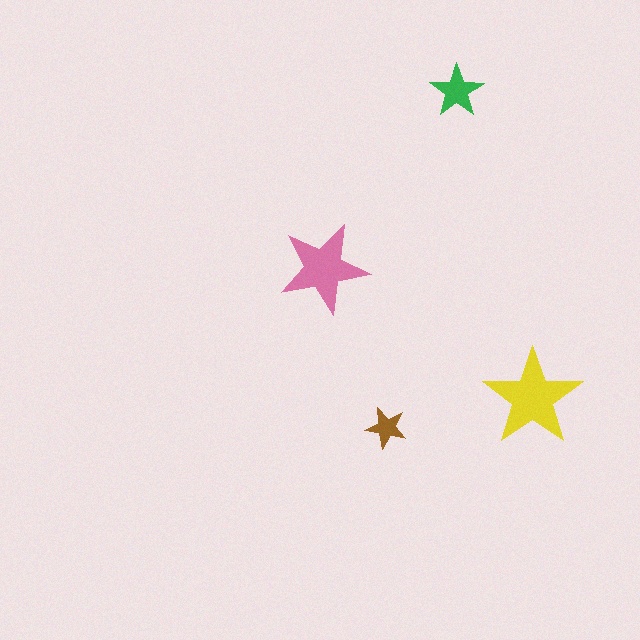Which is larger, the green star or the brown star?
The green one.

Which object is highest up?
The green star is topmost.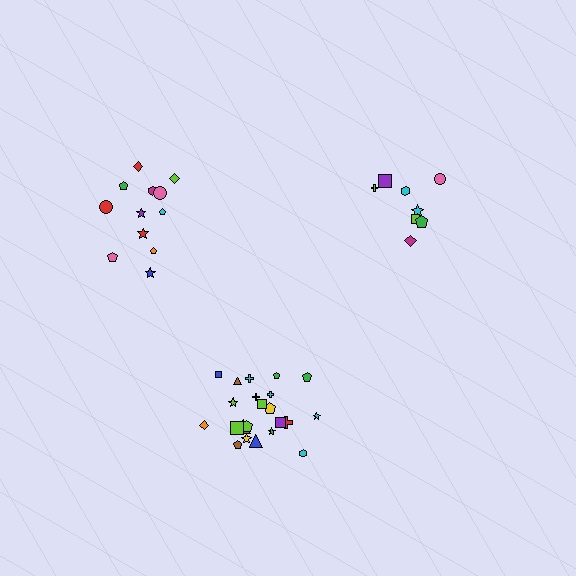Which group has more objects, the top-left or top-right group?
The top-left group.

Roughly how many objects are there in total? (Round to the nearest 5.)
Roughly 40 objects in total.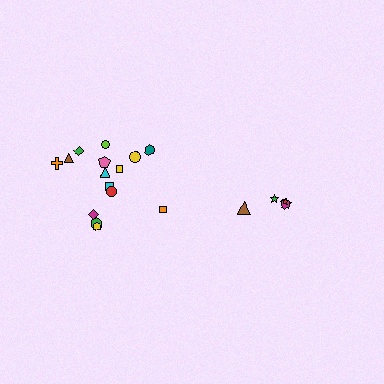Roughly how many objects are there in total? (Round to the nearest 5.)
Roughly 20 objects in total.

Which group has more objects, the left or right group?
The left group.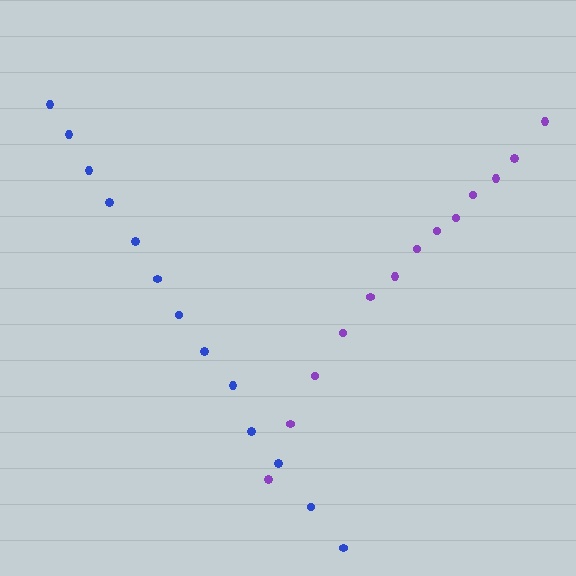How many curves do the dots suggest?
There are 2 distinct paths.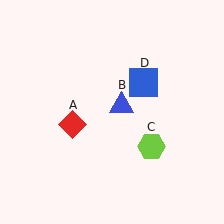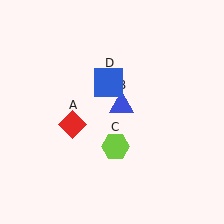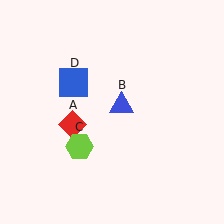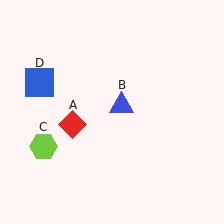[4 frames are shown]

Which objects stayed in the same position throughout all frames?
Red diamond (object A) and blue triangle (object B) remained stationary.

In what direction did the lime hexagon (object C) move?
The lime hexagon (object C) moved left.